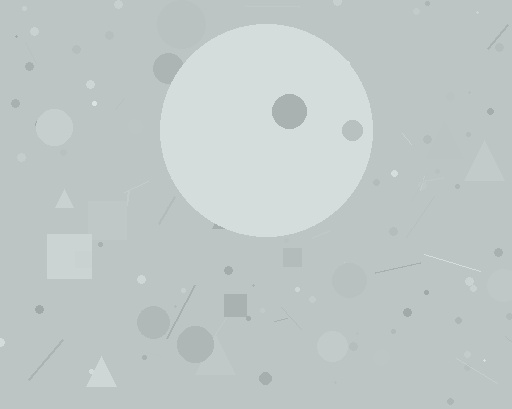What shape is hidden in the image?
A circle is hidden in the image.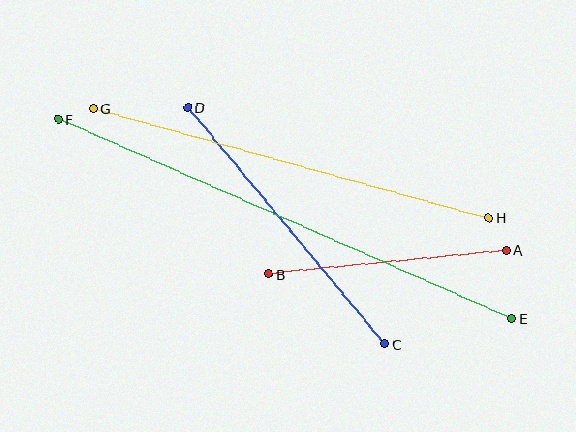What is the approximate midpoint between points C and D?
The midpoint is at approximately (286, 226) pixels.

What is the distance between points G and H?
The distance is approximately 410 pixels.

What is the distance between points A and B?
The distance is approximately 238 pixels.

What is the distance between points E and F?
The distance is approximately 495 pixels.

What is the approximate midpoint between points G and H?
The midpoint is at approximately (291, 163) pixels.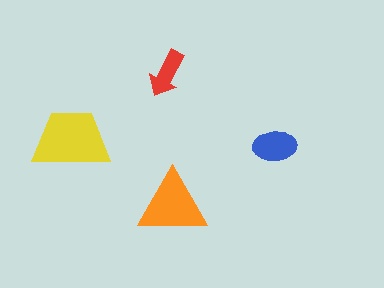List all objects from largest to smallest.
The yellow trapezoid, the orange triangle, the blue ellipse, the red arrow.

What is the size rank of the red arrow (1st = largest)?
4th.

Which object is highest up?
The red arrow is topmost.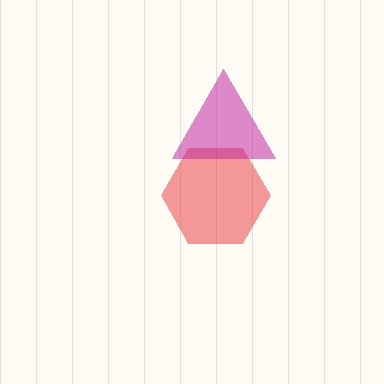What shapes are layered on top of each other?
The layered shapes are: a red hexagon, a magenta triangle.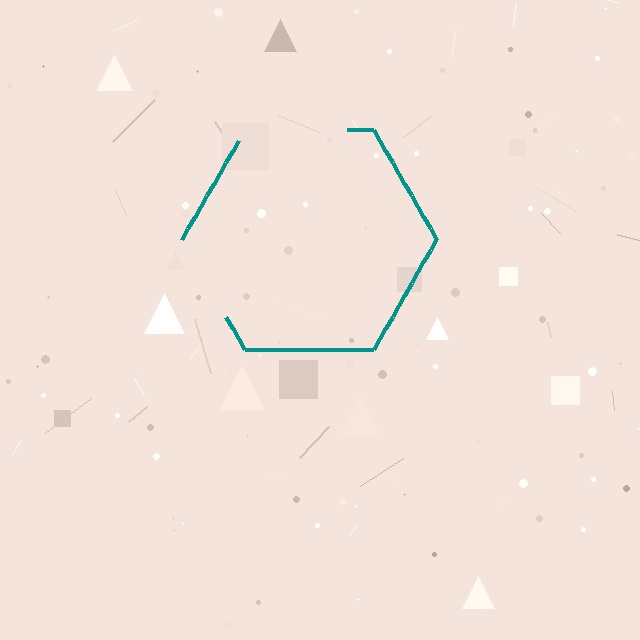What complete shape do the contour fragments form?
The contour fragments form a hexagon.